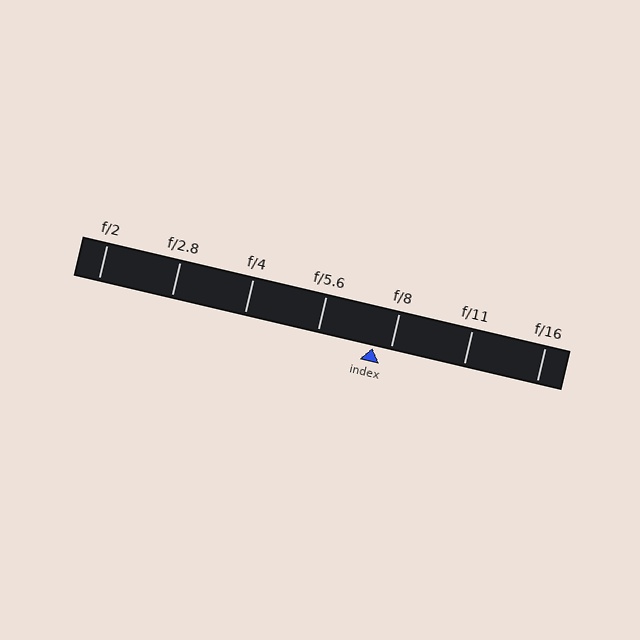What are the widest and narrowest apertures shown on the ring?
The widest aperture shown is f/2 and the narrowest is f/16.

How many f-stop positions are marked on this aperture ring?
There are 7 f-stop positions marked.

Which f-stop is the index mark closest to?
The index mark is closest to f/8.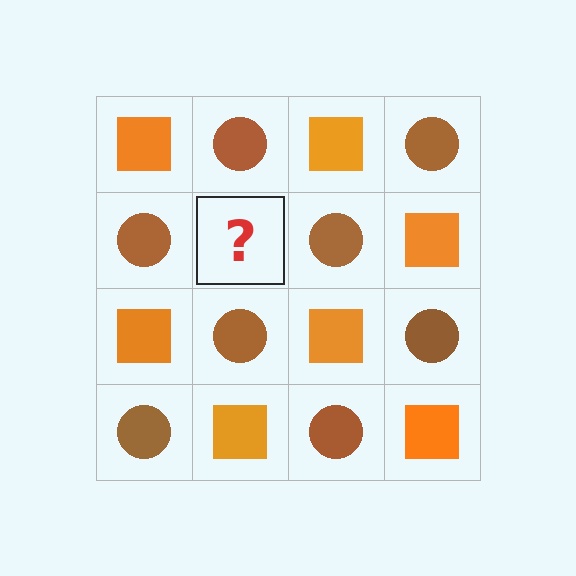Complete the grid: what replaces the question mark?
The question mark should be replaced with an orange square.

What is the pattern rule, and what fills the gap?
The rule is that it alternates orange square and brown circle in a checkerboard pattern. The gap should be filled with an orange square.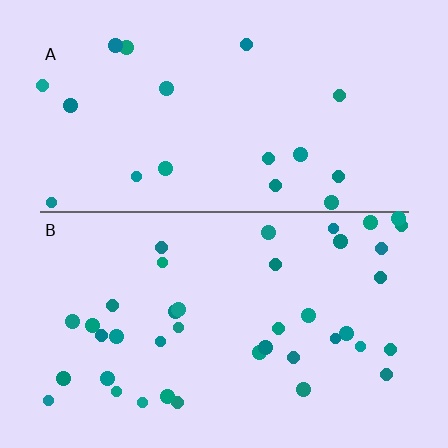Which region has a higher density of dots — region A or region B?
B (the bottom).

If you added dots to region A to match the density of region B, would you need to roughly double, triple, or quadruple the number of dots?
Approximately double.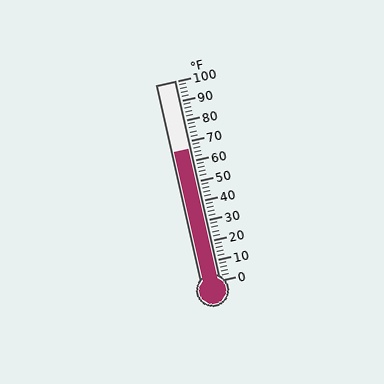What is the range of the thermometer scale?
The thermometer scale ranges from 0°F to 100°F.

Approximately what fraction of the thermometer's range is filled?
The thermometer is filled to approximately 65% of its range.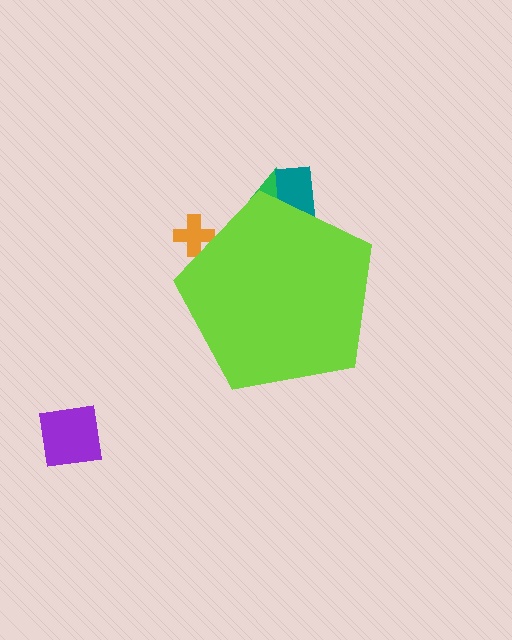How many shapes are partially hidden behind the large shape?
3 shapes are partially hidden.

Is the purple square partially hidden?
No, the purple square is fully visible.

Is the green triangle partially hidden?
Yes, the green triangle is partially hidden behind the lime pentagon.